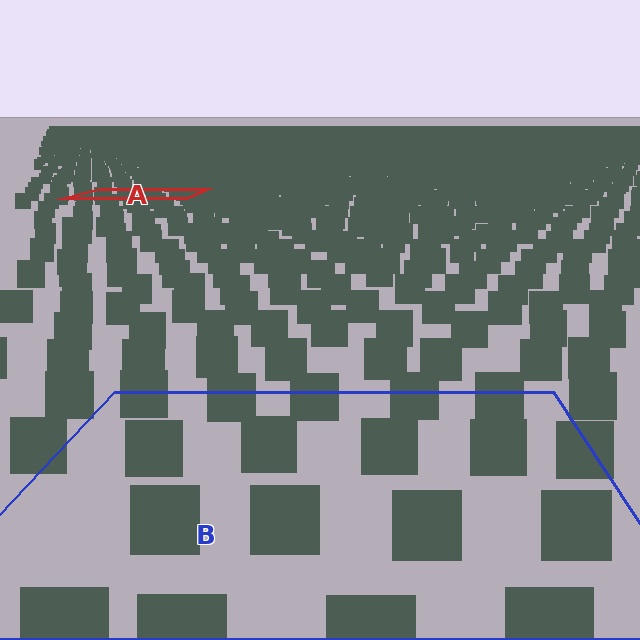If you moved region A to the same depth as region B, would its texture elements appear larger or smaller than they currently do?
They would appear larger. At a closer depth, the same texture elements are projected at a bigger on-screen size.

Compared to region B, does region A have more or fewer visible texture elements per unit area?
Region A has more texture elements per unit area — they are packed more densely because it is farther away.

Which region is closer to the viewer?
Region B is closer. The texture elements there are larger and more spread out.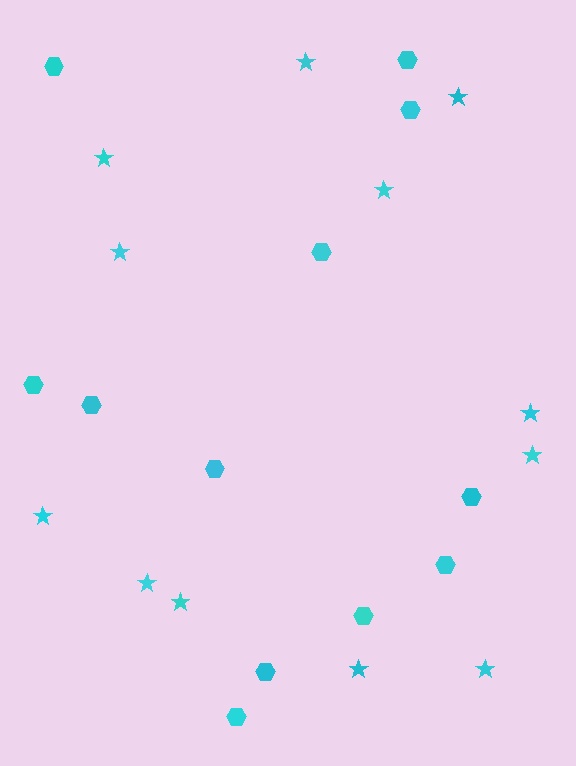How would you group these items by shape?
There are 2 groups: one group of hexagons (12) and one group of stars (12).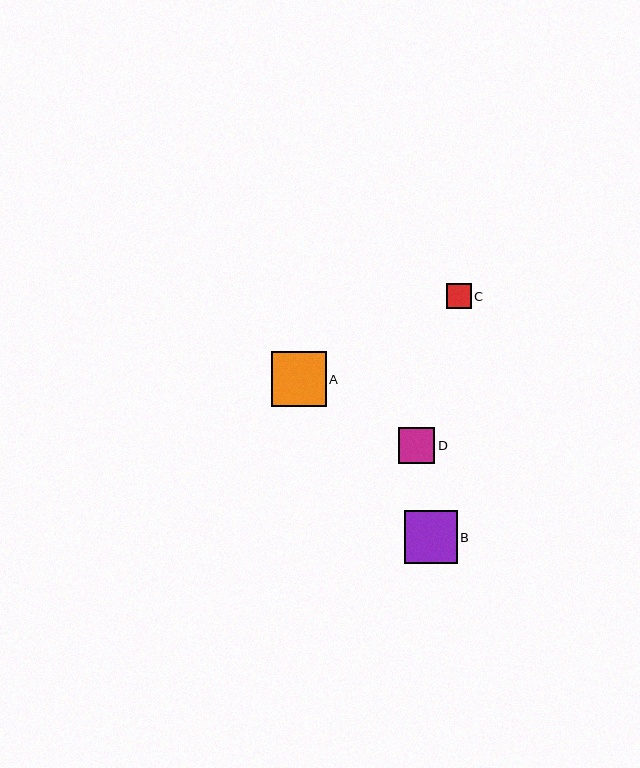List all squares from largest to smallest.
From largest to smallest: A, B, D, C.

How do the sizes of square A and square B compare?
Square A and square B are approximately the same size.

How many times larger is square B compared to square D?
Square B is approximately 1.4 times the size of square D.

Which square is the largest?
Square A is the largest with a size of approximately 55 pixels.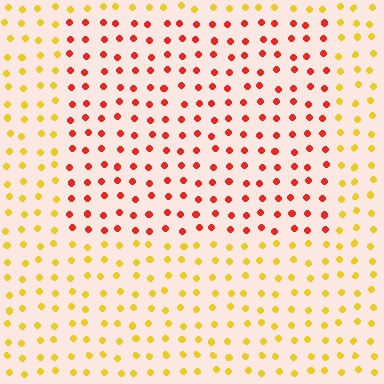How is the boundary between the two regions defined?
The boundary is defined purely by a slight shift in hue (about 49 degrees). Spacing, size, and orientation are identical on both sides.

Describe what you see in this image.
The image is filled with small yellow elements in a uniform arrangement. A rectangle-shaped region is visible where the elements are tinted to a slightly different hue, forming a subtle color boundary.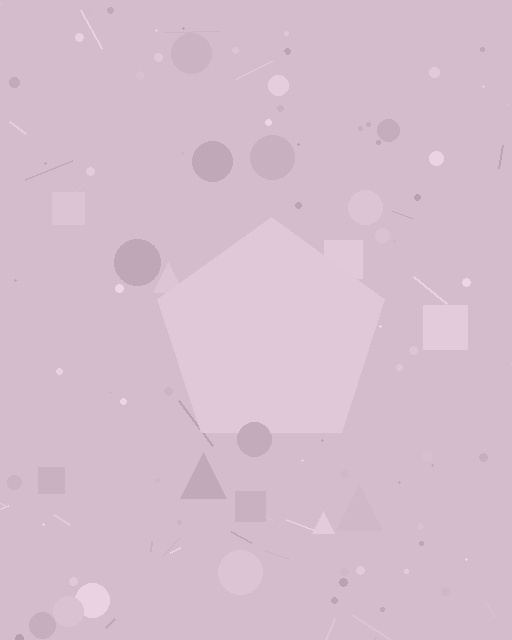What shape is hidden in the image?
A pentagon is hidden in the image.